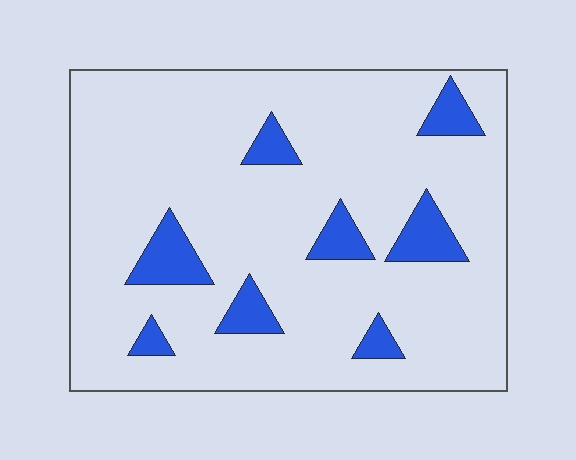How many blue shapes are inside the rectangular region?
8.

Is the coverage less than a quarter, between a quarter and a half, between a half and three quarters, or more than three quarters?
Less than a quarter.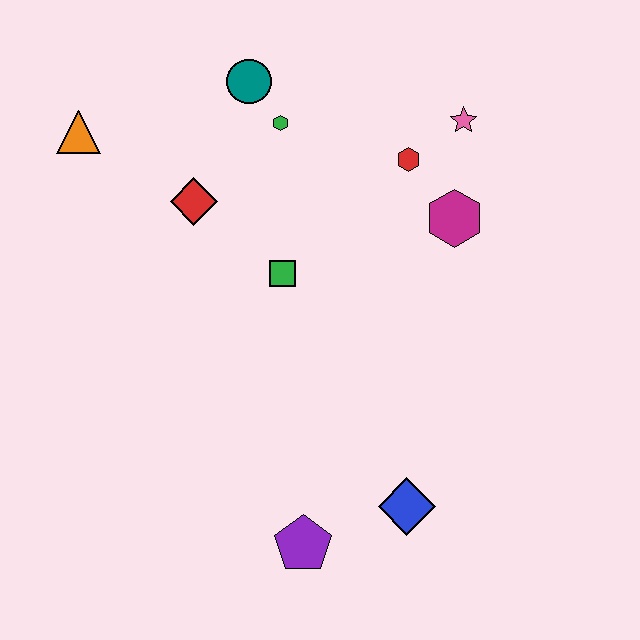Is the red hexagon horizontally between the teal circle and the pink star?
Yes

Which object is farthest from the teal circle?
The purple pentagon is farthest from the teal circle.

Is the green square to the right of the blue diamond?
No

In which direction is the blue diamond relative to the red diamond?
The blue diamond is below the red diamond.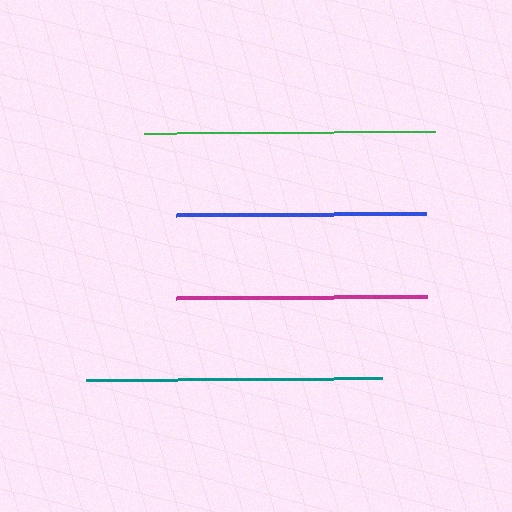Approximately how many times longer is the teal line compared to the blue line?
The teal line is approximately 1.2 times the length of the blue line.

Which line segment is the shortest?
The blue line is the shortest at approximately 250 pixels.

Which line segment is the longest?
The teal line is the longest at approximately 296 pixels.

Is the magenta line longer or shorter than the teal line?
The teal line is longer than the magenta line.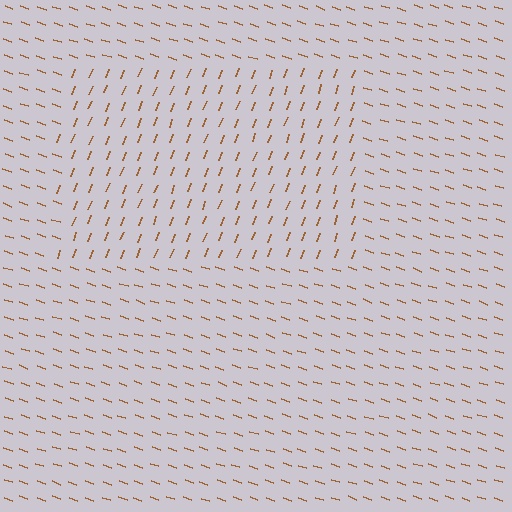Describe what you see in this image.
The image is filled with small brown line segments. A rectangle region in the image has lines oriented differently from the surrounding lines, creating a visible texture boundary.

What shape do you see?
I see a rectangle.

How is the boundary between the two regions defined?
The boundary is defined purely by a change in line orientation (approximately 88 degrees difference). All lines are the same color and thickness.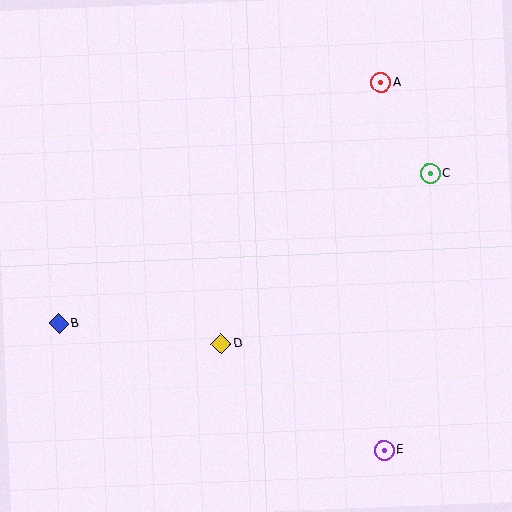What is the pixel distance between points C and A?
The distance between C and A is 104 pixels.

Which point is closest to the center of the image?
Point D at (221, 344) is closest to the center.